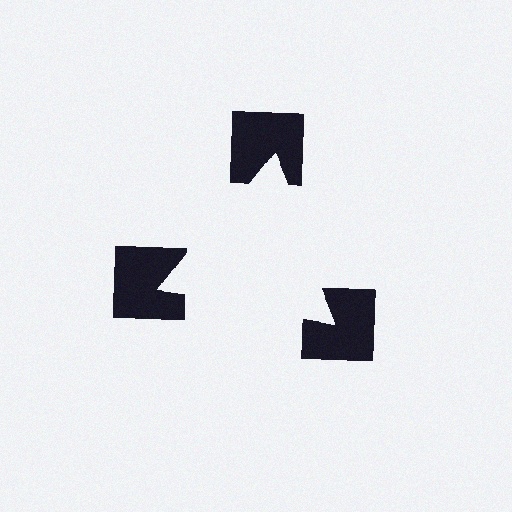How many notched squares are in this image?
There are 3 — one at each vertex of the illusory triangle.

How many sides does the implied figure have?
3 sides.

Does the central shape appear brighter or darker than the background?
It typically appears slightly brighter than the background, even though no actual brightness change is drawn.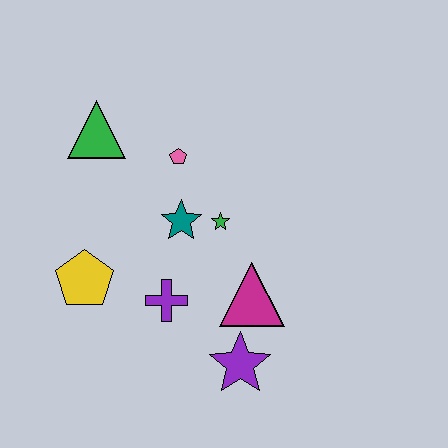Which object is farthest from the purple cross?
The green triangle is farthest from the purple cross.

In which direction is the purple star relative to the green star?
The purple star is below the green star.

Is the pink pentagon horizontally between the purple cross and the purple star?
Yes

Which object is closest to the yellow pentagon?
The purple cross is closest to the yellow pentagon.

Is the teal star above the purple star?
Yes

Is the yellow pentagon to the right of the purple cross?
No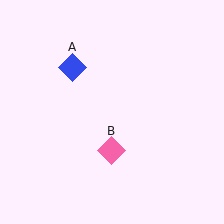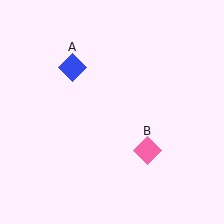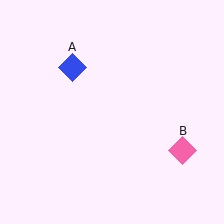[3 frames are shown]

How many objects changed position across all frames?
1 object changed position: pink diamond (object B).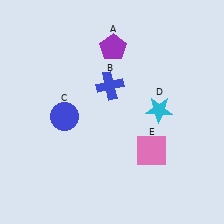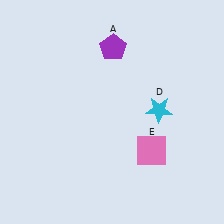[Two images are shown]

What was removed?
The blue circle (C), the blue cross (B) were removed in Image 2.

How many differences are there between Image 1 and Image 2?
There are 2 differences between the two images.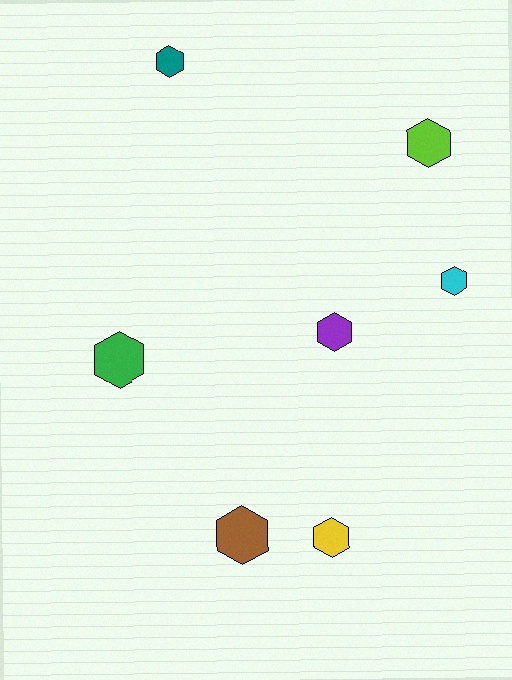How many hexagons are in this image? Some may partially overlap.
There are 7 hexagons.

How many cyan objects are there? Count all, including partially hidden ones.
There is 1 cyan object.